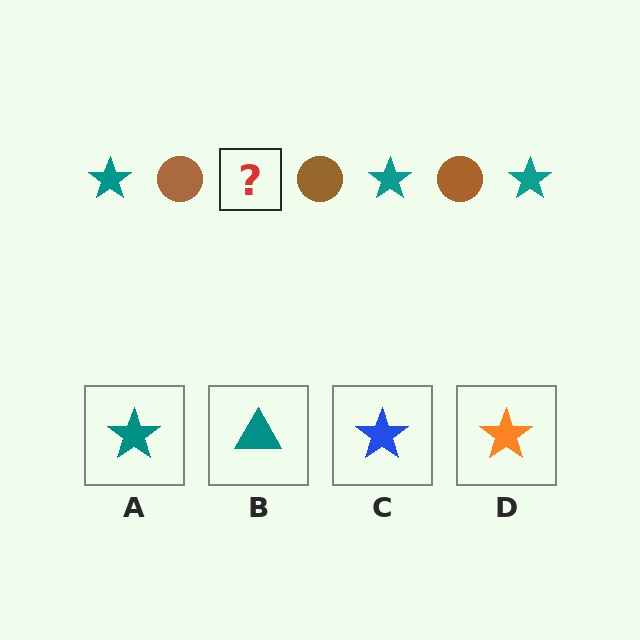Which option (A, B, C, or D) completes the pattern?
A.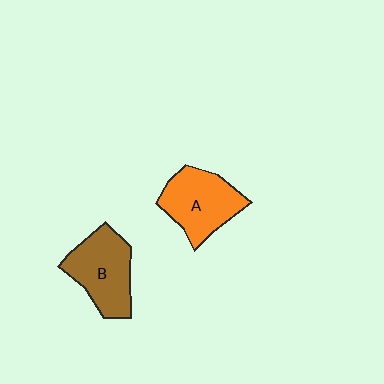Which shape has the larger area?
Shape A (orange).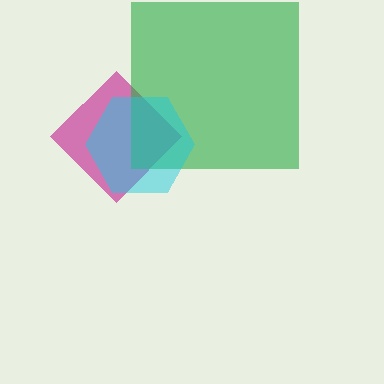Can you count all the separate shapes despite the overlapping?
Yes, there are 3 separate shapes.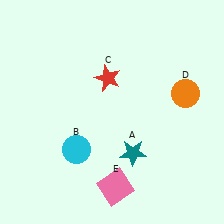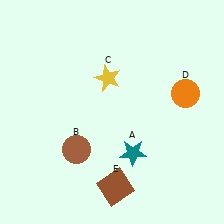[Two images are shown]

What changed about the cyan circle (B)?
In Image 1, B is cyan. In Image 2, it changed to brown.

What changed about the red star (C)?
In Image 1, C is red. In Image 2, it changed to yellow.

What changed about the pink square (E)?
In Image 1, E is pink. In Image 2, it changed to brown.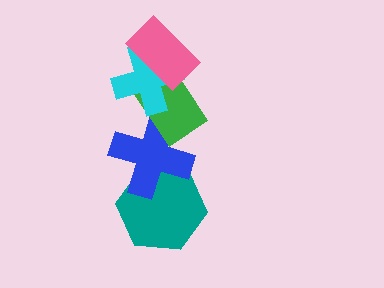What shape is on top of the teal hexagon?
The blue cross is on top of the teal hexagon.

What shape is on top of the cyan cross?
The pink rectangle is on top of the cyan cross.